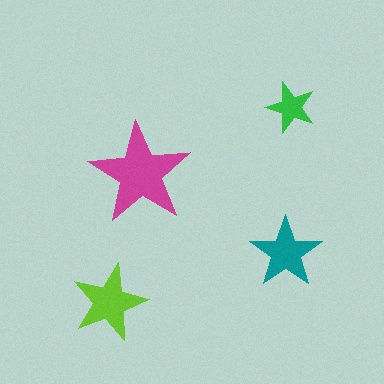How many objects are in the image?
There are 4 objects in the image.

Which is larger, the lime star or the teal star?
The lime one.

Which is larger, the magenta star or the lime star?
The magenta one.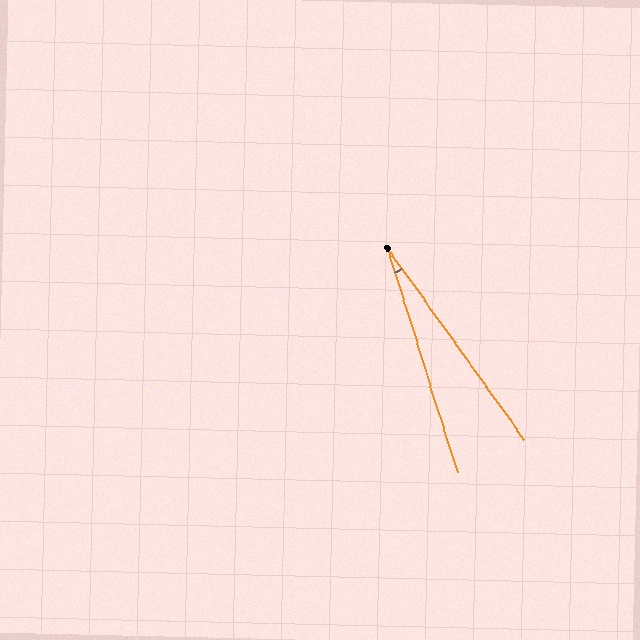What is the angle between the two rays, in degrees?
Approximately 18 degrees.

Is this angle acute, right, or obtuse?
It is acute.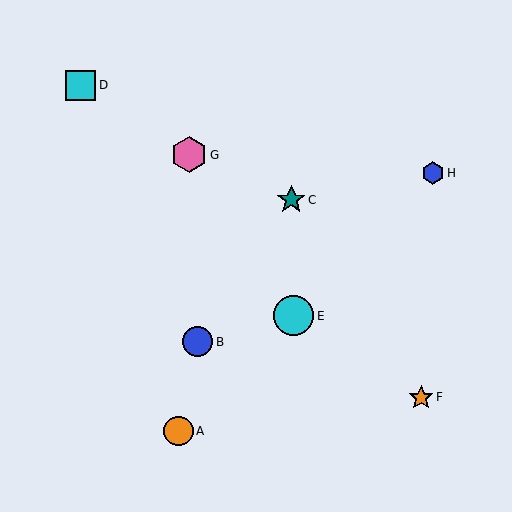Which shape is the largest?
The cyan circle (labeled E) is the largest.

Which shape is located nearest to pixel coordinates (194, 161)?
The pink hexagon (labeled G) at (189, 155) is nearest to that location.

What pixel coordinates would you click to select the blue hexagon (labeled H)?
Click at (433, 173) to select the blue hexagon H.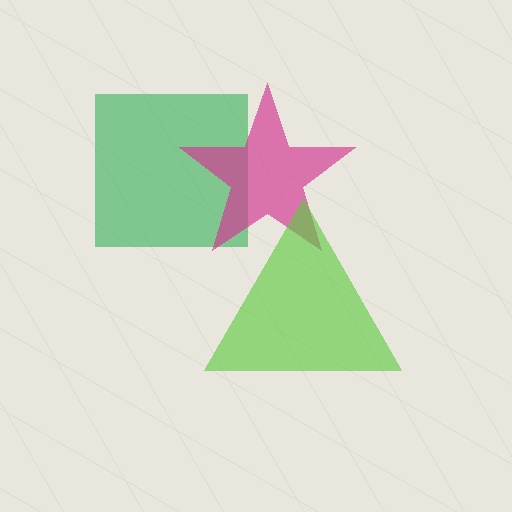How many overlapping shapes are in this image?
There are 3 overlapping shapes in the image.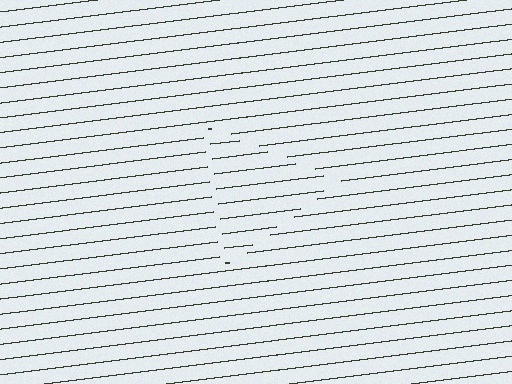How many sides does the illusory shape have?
3 sides — the line-ends trace a triangle.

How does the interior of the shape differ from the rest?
The interior of the shape contains the same grating, shifted by half a period — the contour is defined by the phase discontinuity where line-ends from the inner and outer gratings abut.